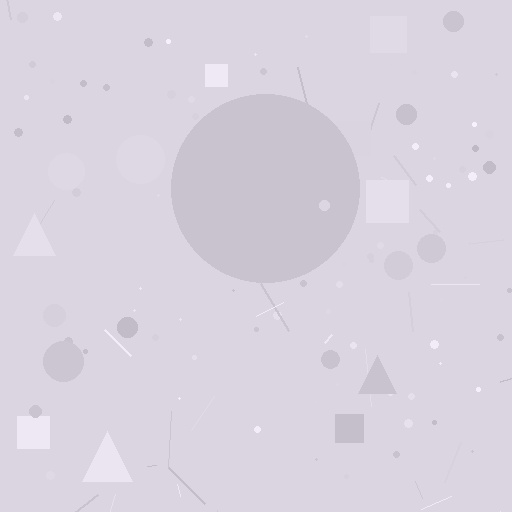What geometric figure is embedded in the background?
A circle is embedded in the background.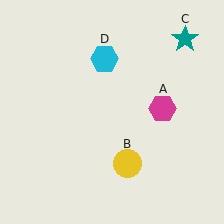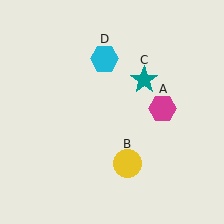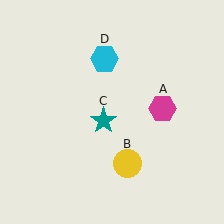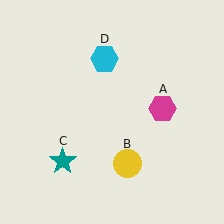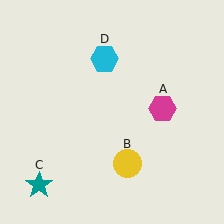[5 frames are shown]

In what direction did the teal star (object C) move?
The teal star (object C) moved down and to the left.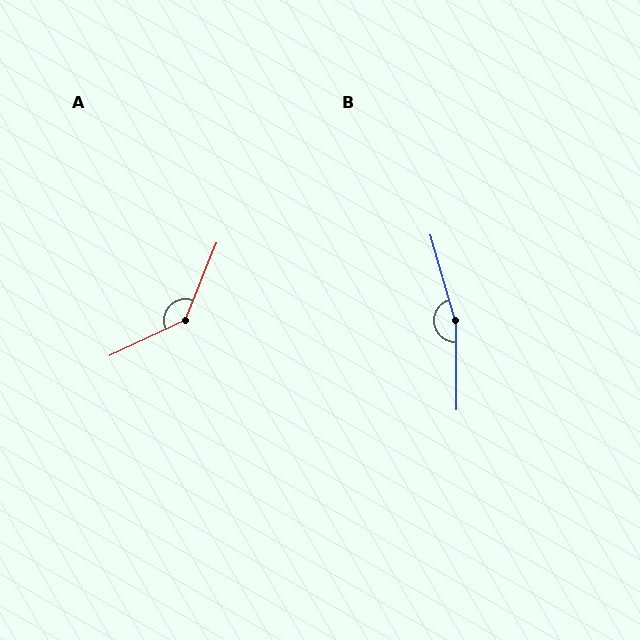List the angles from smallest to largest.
A (138°), B (164°).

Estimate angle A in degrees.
Approximately 138 degrees.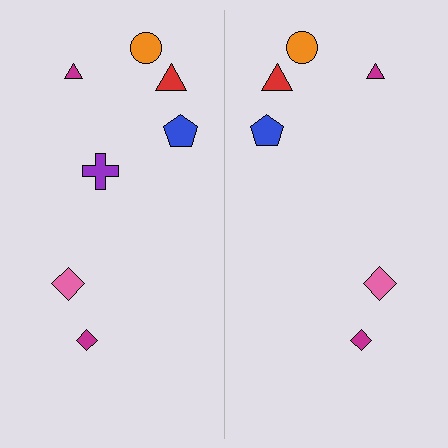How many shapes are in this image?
There are 13 shapes in this image.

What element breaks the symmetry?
A purple cross is missing from the right side.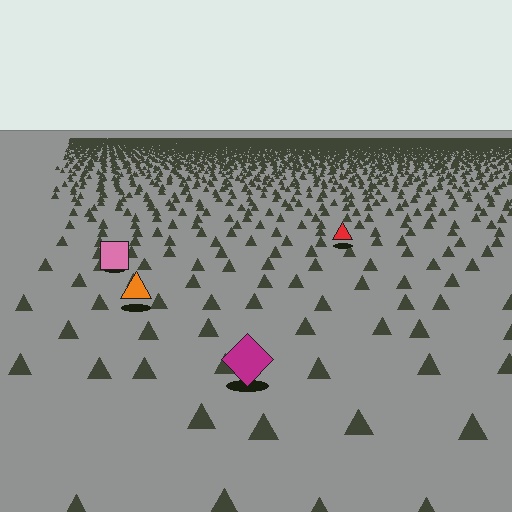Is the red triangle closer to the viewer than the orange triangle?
No. The orange triangle is closer — you can tell from the texture gradient: the ground texture is coarser near it.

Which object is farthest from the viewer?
The red triangle is farthest from the viewer. It appears smaller and the ground texture around it is denser.